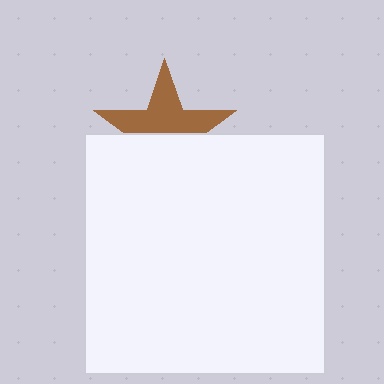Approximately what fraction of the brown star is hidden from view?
Roughly 46% of the brown star is hidden behind the white square.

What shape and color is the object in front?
The object in front is a white square.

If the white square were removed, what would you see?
You would see the complete brown star.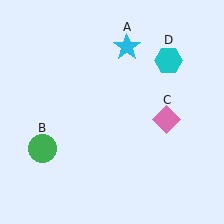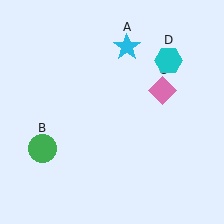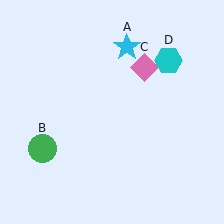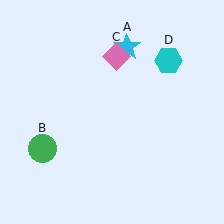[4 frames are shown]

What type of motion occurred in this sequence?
The pink diamond (object C) rotated counterclockwise around the center of the scene.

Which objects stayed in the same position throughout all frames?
Cyan star (object A) and green circle (object B) and cyan hexagon (object D) remained stationary.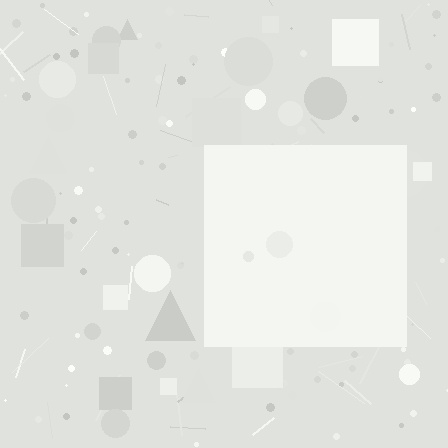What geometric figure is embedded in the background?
A square is embedded in the background.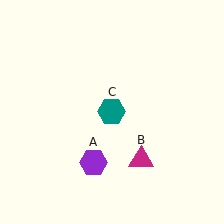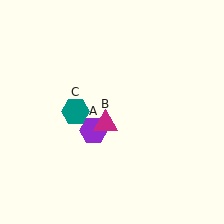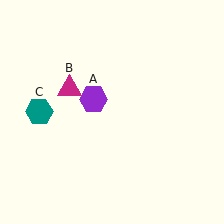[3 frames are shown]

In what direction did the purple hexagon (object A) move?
The purple hexagon (object A) moved up.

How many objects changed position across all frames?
3 objects changed position: purple hexagon (object A), magenta triangle (object B), teal hexagon (object C).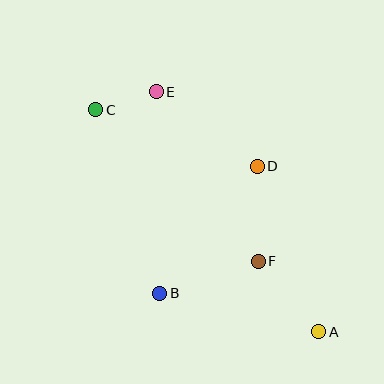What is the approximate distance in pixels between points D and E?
The distance between D and E is approximately 125 pixels.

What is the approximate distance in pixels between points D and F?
The distance between D and F is approximately 95 pixels.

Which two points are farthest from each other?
Points A and C are farthest from each other.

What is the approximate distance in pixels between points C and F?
The distance between C and F is approximately 222 pixels.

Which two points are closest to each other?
Points C and E are closest to each other.